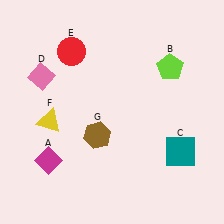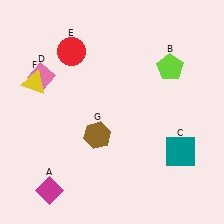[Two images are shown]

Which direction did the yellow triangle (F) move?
The yellow triangle (F) moved up.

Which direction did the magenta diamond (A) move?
The magenta diamond (A) moved down.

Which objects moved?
The objects that moved are: the magenta diamond (A), the yellow triangle (F).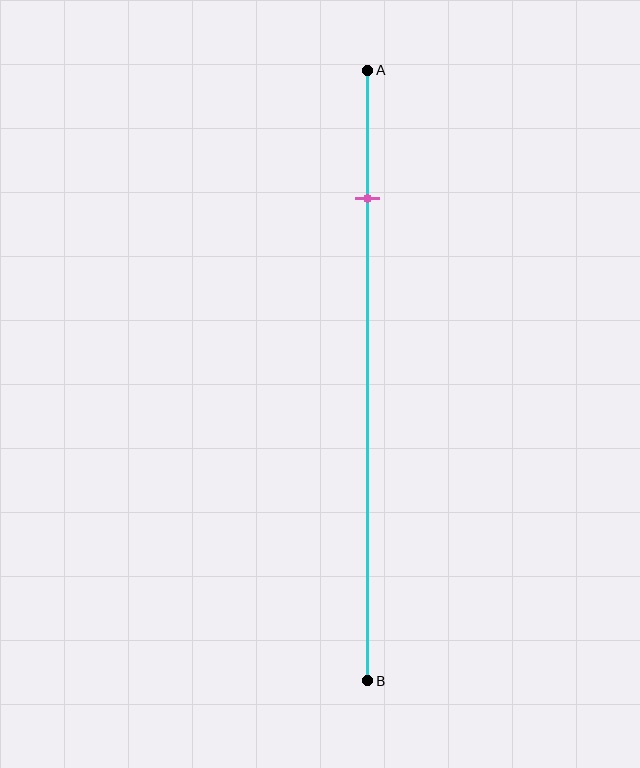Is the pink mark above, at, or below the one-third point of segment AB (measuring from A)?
The pink mark is above the one-third point of segment AB.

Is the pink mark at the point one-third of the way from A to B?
No, the mark is at about 20% from A, not at the 33% one-third point.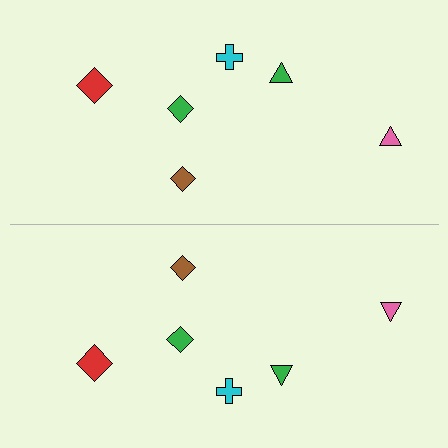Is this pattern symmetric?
Yes, this pattern has bilateral (reflection) symmetry.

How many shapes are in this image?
There are 12 shapes in this image.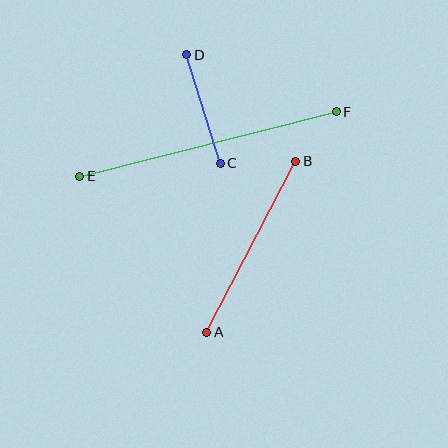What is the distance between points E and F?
The distance is approximately 264 pixels.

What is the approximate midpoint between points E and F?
The midpoint is at approximately (208, 144) pixels.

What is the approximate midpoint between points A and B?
The midpoint is at approximately (251, 247) pixels.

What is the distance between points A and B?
The distance is approximately 193 pixels.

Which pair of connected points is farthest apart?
Points E and F are farthest apart.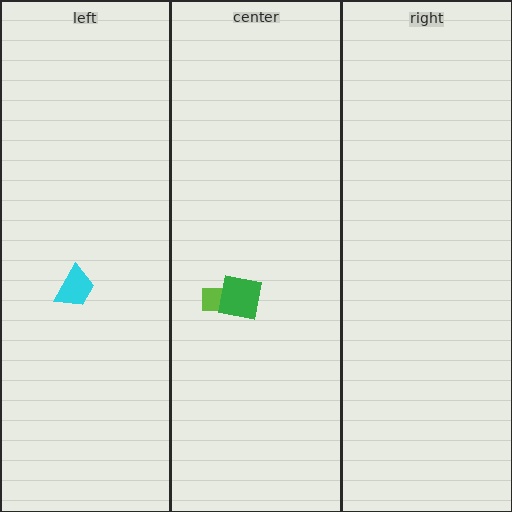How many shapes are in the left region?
1.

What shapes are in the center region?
The lime rectangle, the green square.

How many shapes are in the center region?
2.